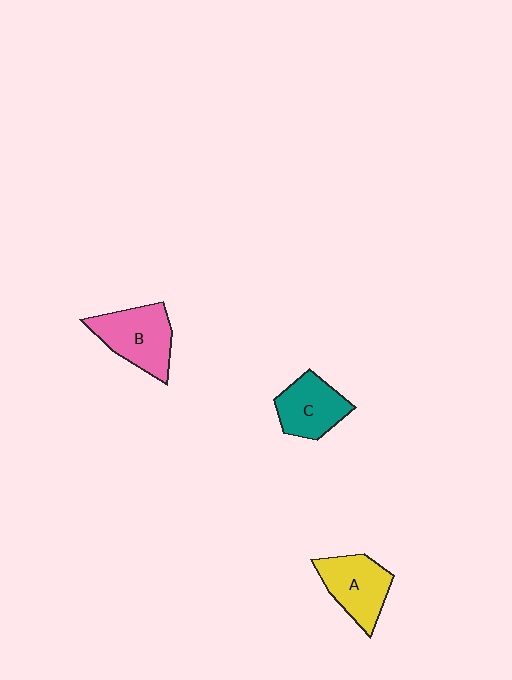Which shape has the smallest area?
Shape C (teal).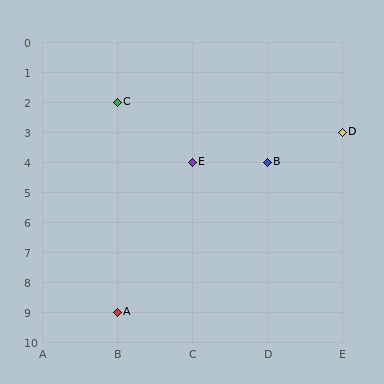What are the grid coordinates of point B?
Point B is at grid coordinates (D, 4).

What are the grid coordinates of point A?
Point A is at grid coordinates (B, 9).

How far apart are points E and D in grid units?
Points E and D are 2 columns and 1 row apart (about 2.2 grid units diagonally).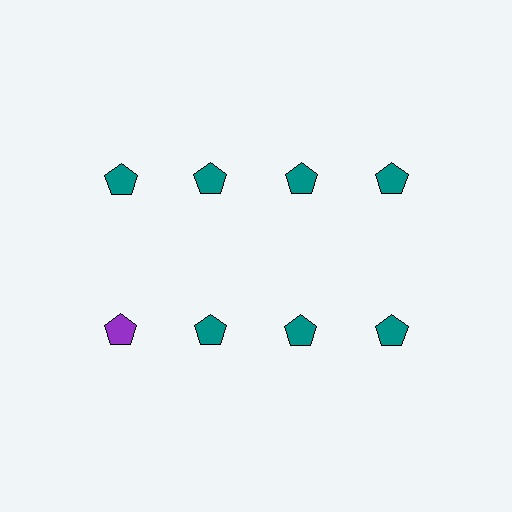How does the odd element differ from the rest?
It has a different color: purple instead of teal.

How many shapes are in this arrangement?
There are 8 shapes arranged in a grid pattern.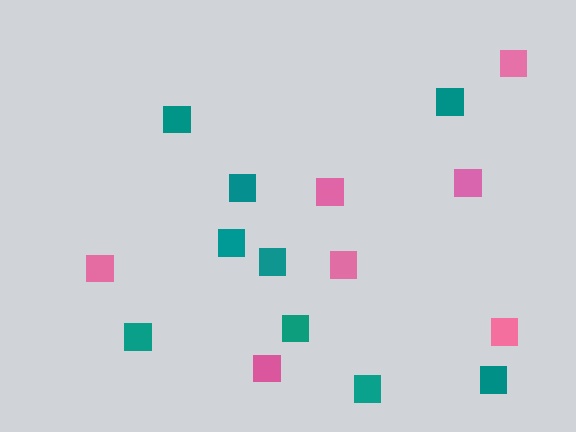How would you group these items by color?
There are 2 groups: one group of teal squares (9) and one group of pink squares (7).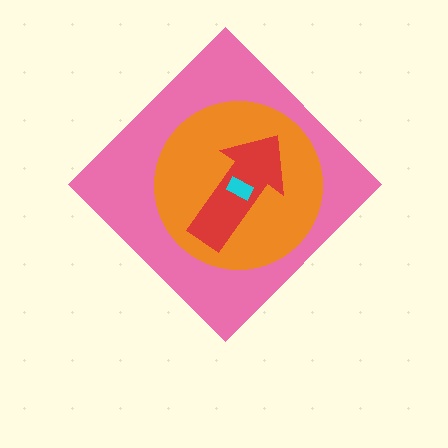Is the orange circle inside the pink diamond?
Yes.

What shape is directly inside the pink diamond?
The orange circle.